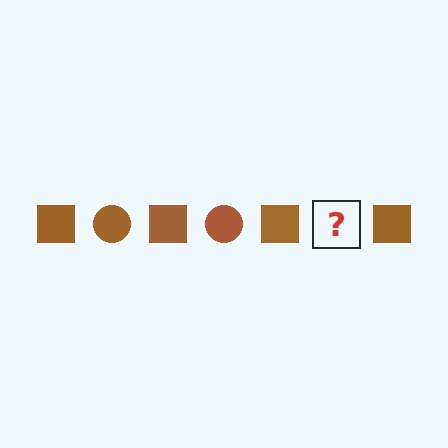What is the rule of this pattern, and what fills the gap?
The rule is that the pattern cycles through square, circle shapes in brown. The gap should be filled with a brown circle.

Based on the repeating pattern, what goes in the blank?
The blank should be a brown circle.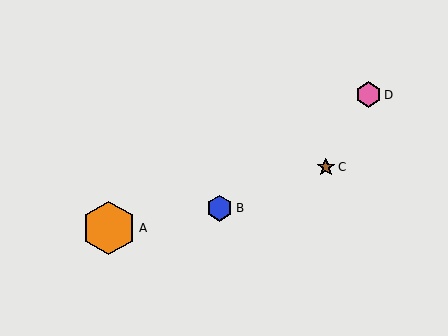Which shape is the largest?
The orange hexagon (labeled A) is the largest.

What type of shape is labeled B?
Shape B is a blue hexagon.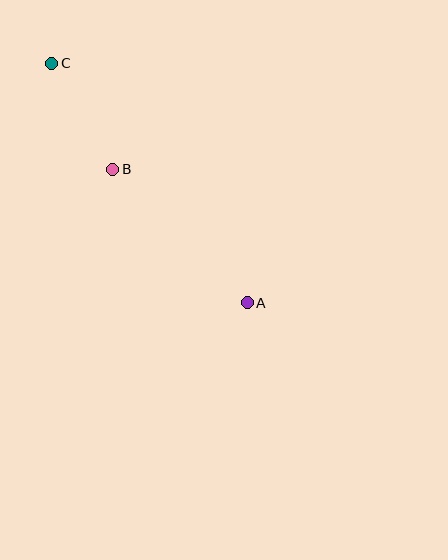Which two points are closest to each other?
Points B and C are closest to each other.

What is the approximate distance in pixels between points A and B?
The distance between A and B is approximately 190 pixels.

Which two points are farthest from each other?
Points A and C are farthest from each other.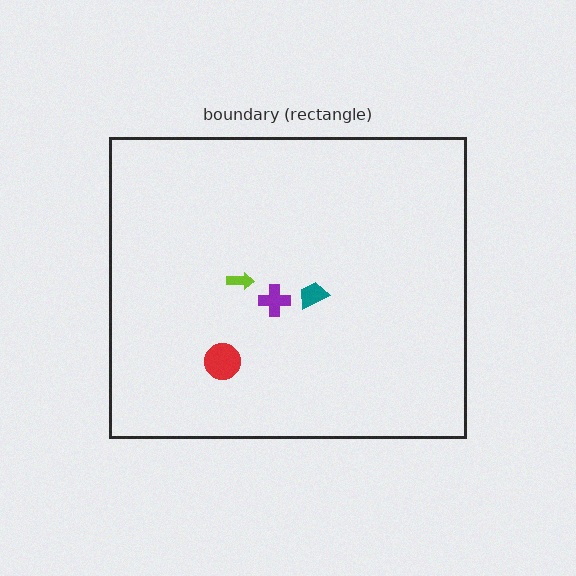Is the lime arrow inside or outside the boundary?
Inside.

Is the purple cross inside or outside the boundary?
Inside.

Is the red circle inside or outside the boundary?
Inside.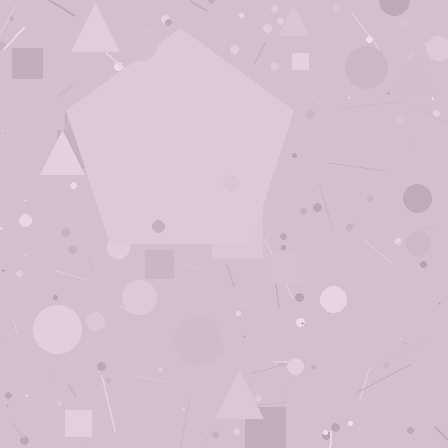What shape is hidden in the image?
A pentagon is hidden in the image.